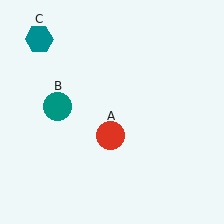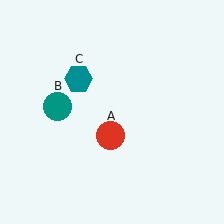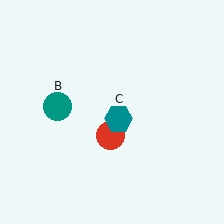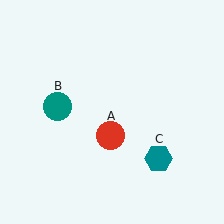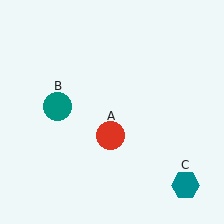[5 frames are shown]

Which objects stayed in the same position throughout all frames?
Red circle (object A) and teal circle (object B) remained stationary.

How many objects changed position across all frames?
1 object changed position: teal hexagon (object C).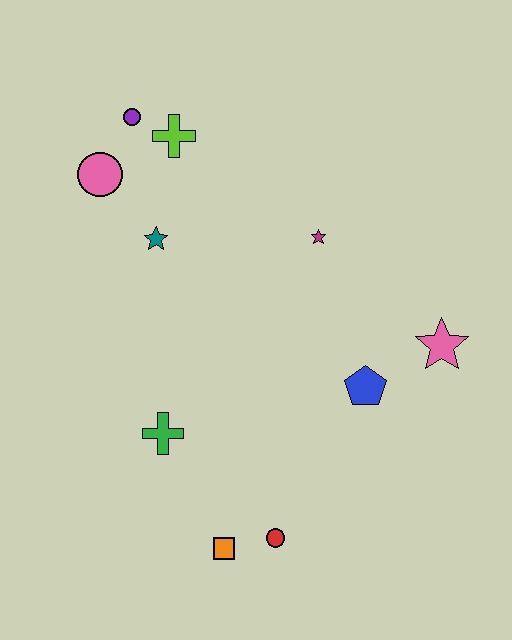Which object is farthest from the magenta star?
The orange square is farthest from the magenta star.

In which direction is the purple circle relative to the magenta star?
The purple circle is to the left of the magenta star.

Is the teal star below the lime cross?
Yes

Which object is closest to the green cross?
The orange square is closest to the green cross.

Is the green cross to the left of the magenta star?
Yes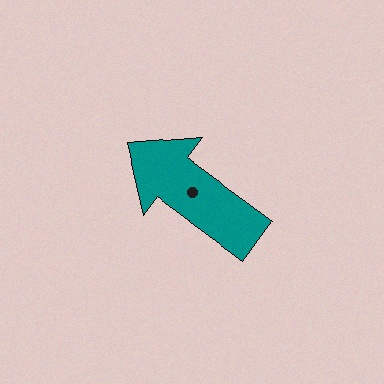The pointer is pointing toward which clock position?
Roughly 10 o'clock.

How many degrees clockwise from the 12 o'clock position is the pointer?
Approximately 306 degrees.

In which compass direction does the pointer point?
Northwest.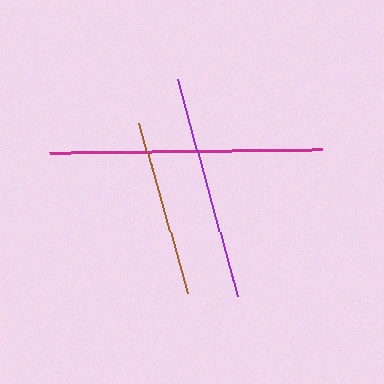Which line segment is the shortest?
The brown line is the shortest at approximately 177 pixels.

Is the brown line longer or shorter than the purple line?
The purple line is longer than the brown line.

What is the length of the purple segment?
The purple segment is approximately 225 pixels long.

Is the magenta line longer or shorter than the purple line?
The magenta line is longer than the purple line.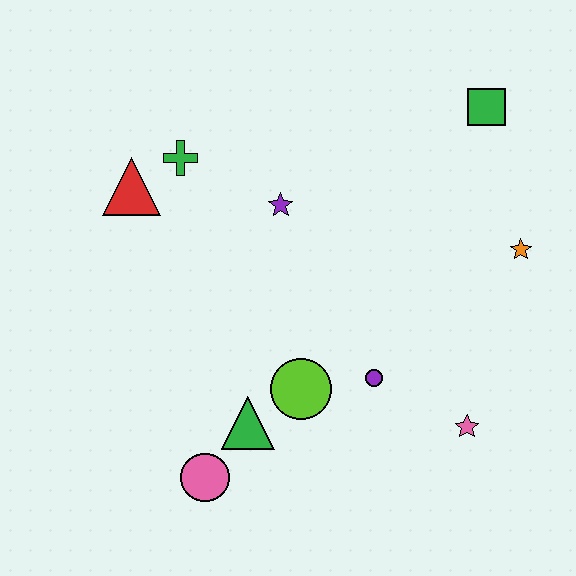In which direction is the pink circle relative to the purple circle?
The pink circle is to the left of the purple circle.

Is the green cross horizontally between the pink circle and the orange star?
No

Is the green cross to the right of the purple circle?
No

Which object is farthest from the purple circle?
The red triangle is farthest from the purple circle.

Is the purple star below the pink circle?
No